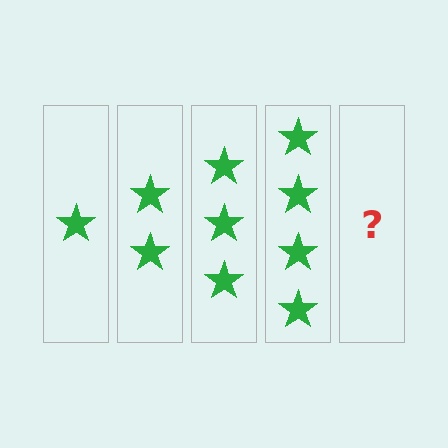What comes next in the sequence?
The next element should be 5 stars.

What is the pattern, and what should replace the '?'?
The pattern is that each step adds one more star. The '?' should be 5 stars.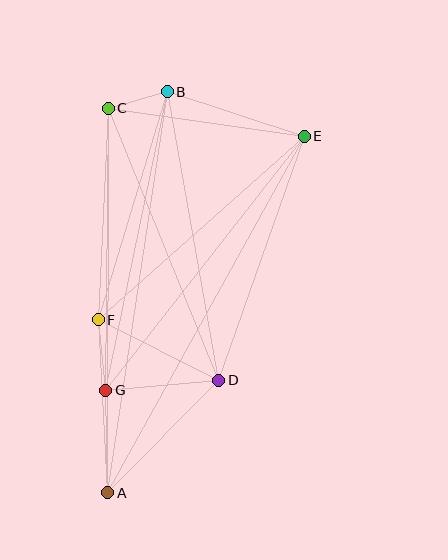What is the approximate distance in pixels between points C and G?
The distance between C and G is approximately 282 pixels.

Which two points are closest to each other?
Points B and C are closest to each other.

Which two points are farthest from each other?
Points A and E are farthest from each other.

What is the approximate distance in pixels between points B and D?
The distance between B and D is approximately 293 pixels.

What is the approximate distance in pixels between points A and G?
The distance between A and G is approximately 102 pixels.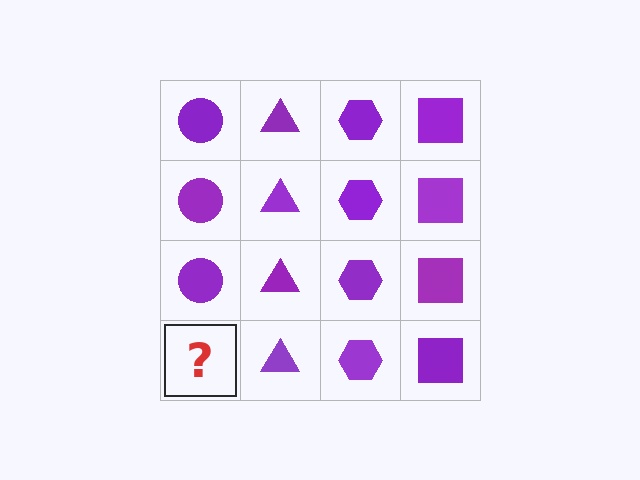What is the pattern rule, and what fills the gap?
The rule is that each column has a consistent shape. The gap should be filled with a purple circle.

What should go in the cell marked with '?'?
The missing cell should contain a purple circle.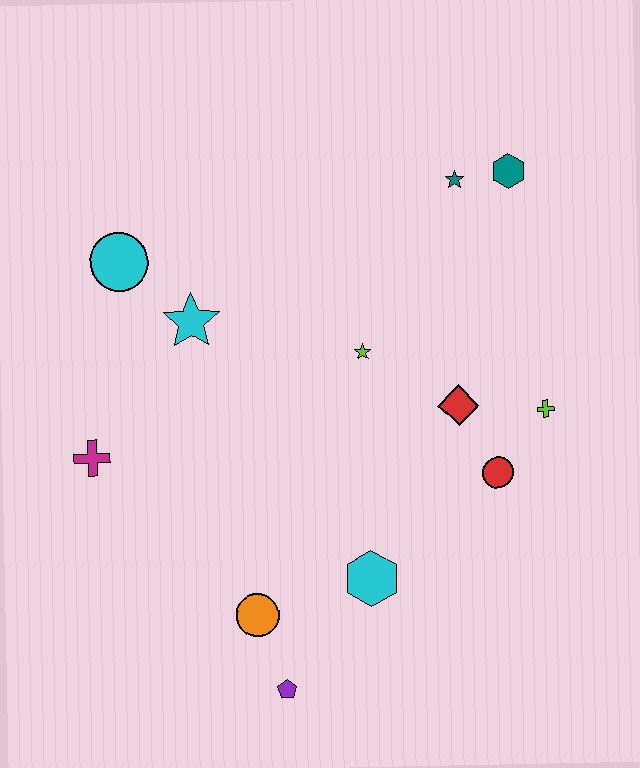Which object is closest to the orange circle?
The purple pentagon is closest to the orange circle.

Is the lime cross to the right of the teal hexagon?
Yes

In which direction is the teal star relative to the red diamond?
The teal star is above the red diamond.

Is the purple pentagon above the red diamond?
No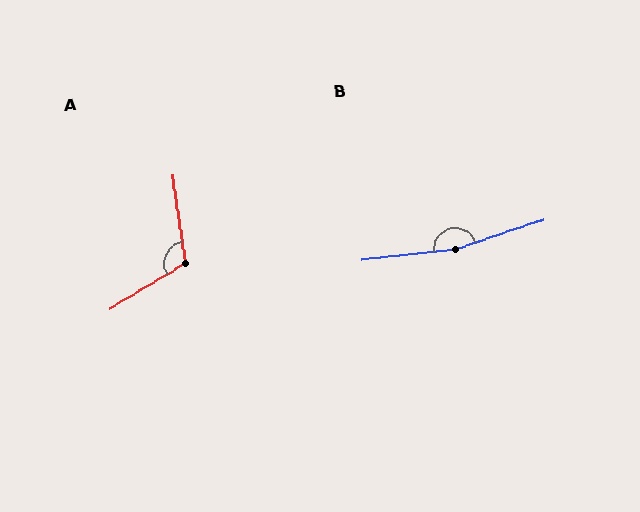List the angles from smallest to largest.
A (113°), B (168°).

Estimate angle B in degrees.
Approximately 168 degrees.